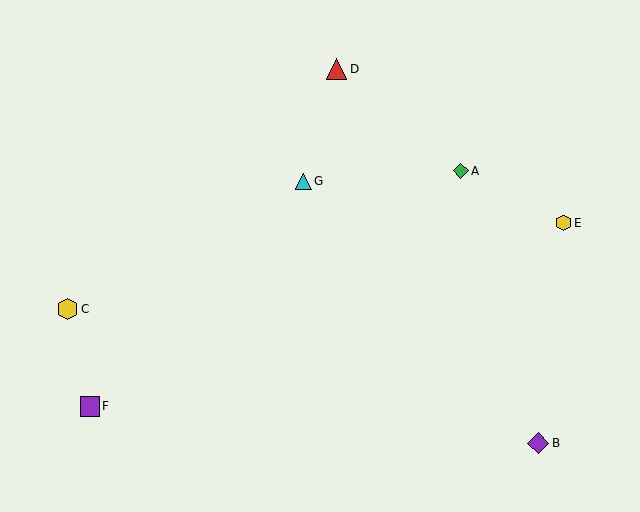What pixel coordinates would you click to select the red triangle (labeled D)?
Click at (337, 69) to select the red triangle D.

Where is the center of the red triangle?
The center of the red triangle is at (337, 69).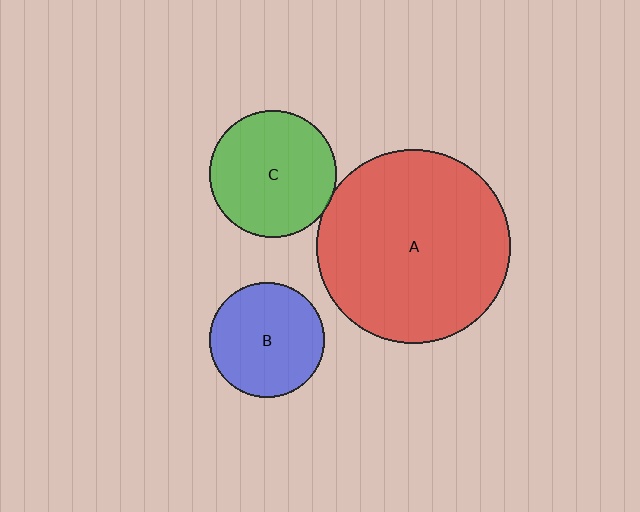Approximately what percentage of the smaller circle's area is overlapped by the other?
Approximately 5%.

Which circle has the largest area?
Circle A (red).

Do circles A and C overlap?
Yes.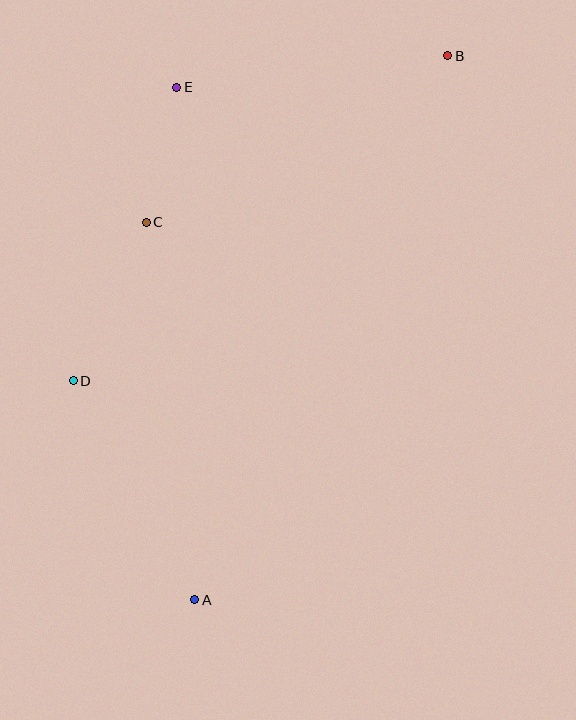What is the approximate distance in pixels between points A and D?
The distance between A and D is approximately 251 pixels.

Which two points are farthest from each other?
Points A and B are farthest from each other.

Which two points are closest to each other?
Points C and E are closest to each other.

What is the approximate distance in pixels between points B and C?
The distance between B and C is approximately 344 pixels.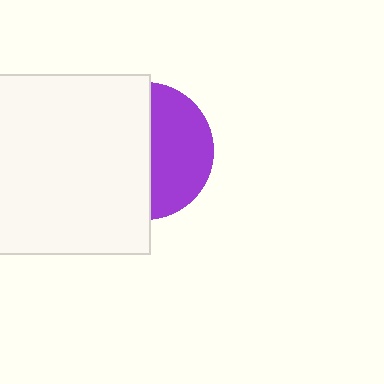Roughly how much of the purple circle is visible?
A small part of it is visible (roughly 44%).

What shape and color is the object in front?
The object in front is a white square.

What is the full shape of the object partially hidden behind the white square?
The partially hidden object is a purple circle.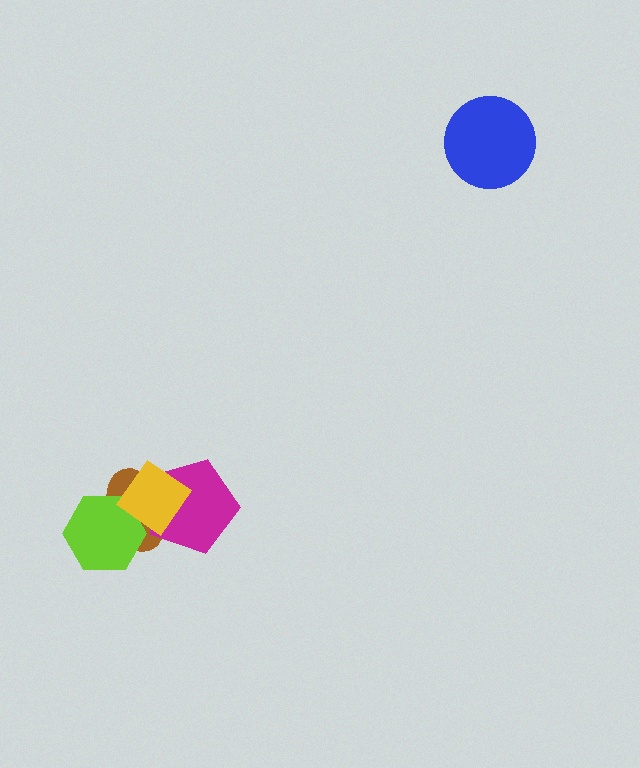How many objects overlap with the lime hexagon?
2 objects overlap with the lime hexagon.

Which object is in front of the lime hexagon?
The yellow diamond is in front of the lime hexagon.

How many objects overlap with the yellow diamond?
3 objects overlap with the yellow diamond.